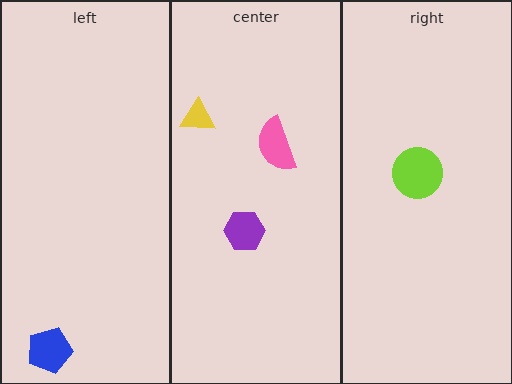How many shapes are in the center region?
3.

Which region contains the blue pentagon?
The left region.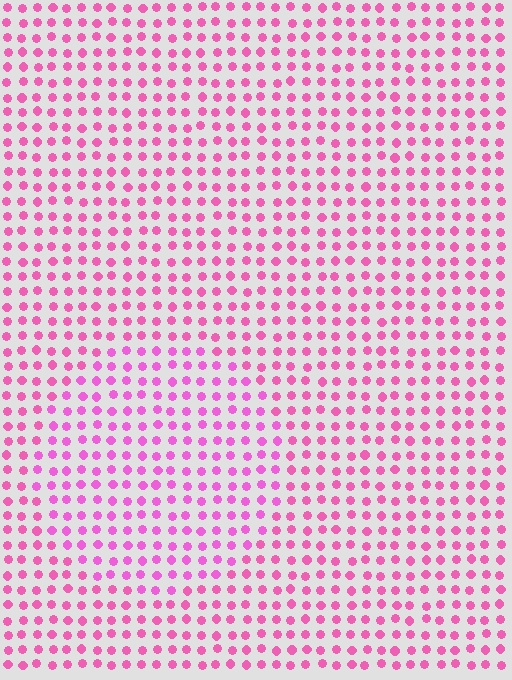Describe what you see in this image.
The image is filled with small pink elements in a uniform arrangement. A circle-shaped region is visible where the elements are tinted to a slightly different hue, forming a subtle color boundary.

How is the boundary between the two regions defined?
The boundary is defined purely by a slight shift in hue (about 16 degrees). Spacing, size, and orientation are identical on both sides.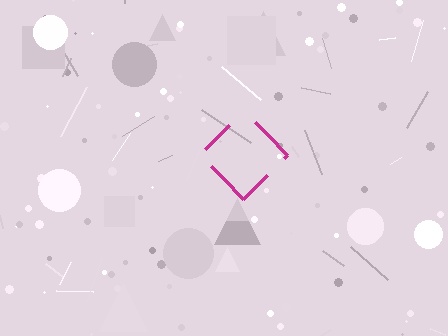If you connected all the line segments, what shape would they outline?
They would outline a diamond.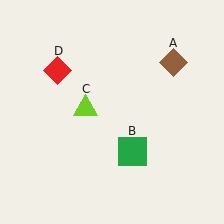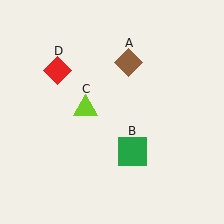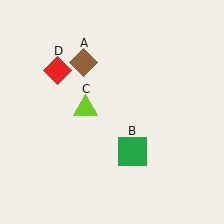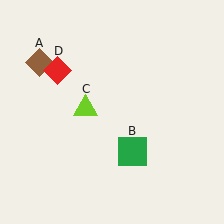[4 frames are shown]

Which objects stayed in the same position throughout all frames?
Green square (object B) and lime triangle (object C) and red diamond (object D) remained stationary.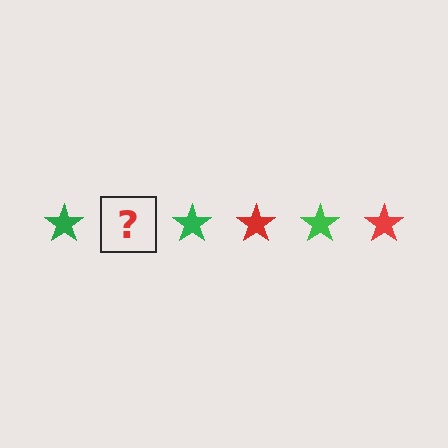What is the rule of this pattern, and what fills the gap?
The rule is that the pattern cycles through green, red stars. The gap should be filled with a red star.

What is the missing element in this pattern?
The missing element is a red star.